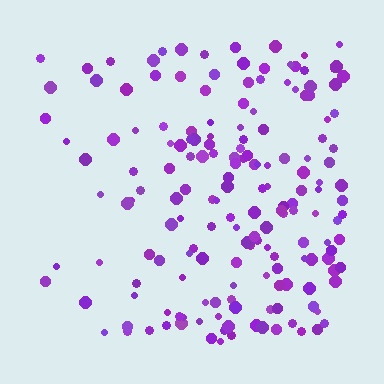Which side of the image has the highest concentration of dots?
The right.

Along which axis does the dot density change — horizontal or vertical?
Horizontal.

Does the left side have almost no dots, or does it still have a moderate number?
Still a moderate number, just noticeably fewer than the right.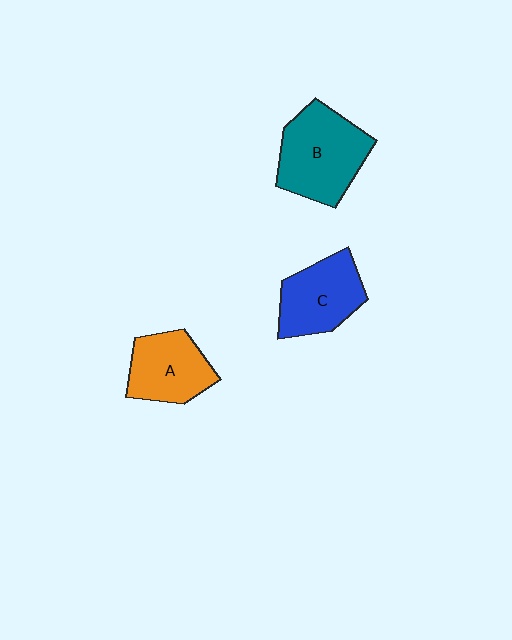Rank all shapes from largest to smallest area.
From largest to smallest: B (teal), C (blue), A (orange).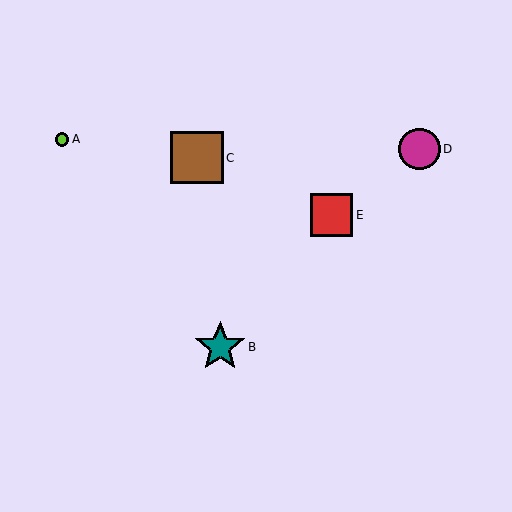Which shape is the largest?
The brown square (labeled C) is the largest.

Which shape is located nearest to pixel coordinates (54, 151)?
The lime circle (labeled A) at (62, 139) is nearest to that location.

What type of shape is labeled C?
Shape C is a brown square.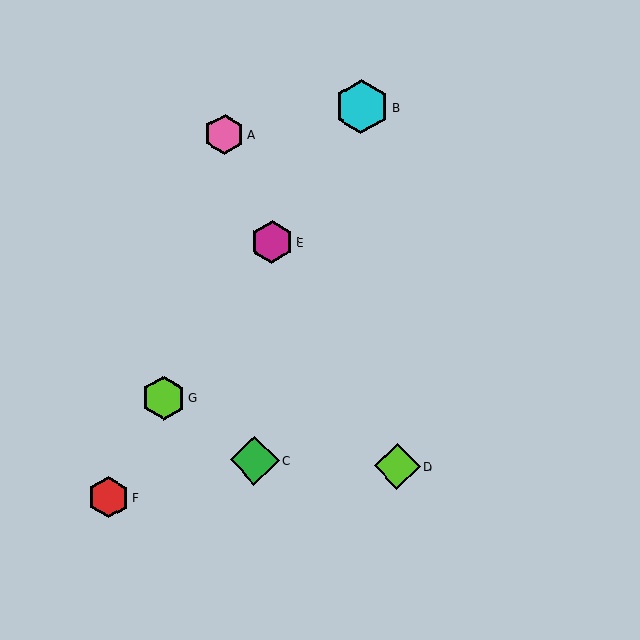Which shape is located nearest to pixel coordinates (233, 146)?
The pink hexagon (labeled A) at (224, 134) is nearest to that location.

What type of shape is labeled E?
Shape E is a magenta hexagon.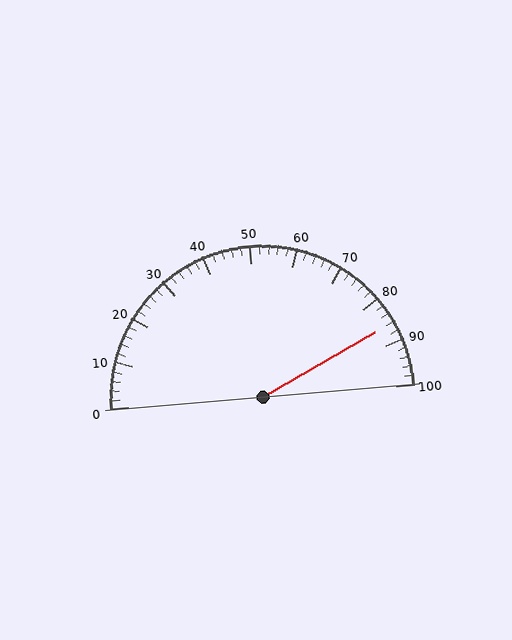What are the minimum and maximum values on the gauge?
The gauge ranges from 0 to 100.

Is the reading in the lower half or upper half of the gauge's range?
The reading is in the upper half of the range (0 to 100).